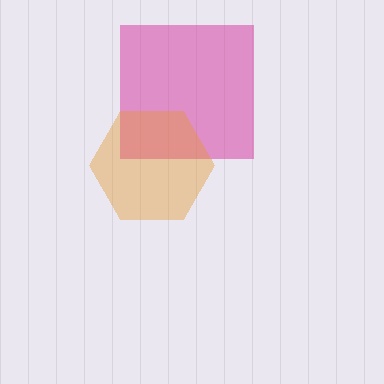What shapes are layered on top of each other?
The layered shapes are: a magenta square, an orange hexagon.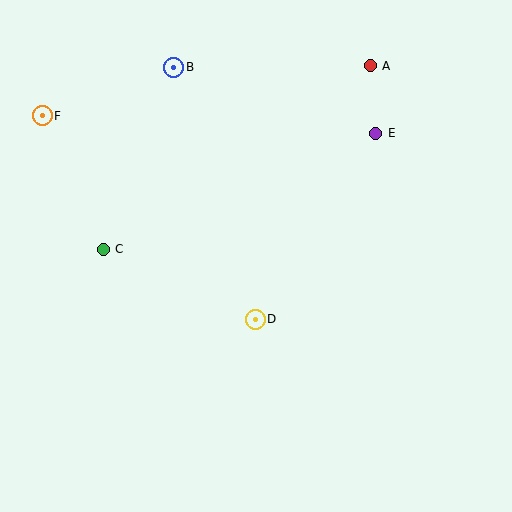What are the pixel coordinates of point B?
Point B is at (174, 67).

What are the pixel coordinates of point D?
Point D is at (255, 319).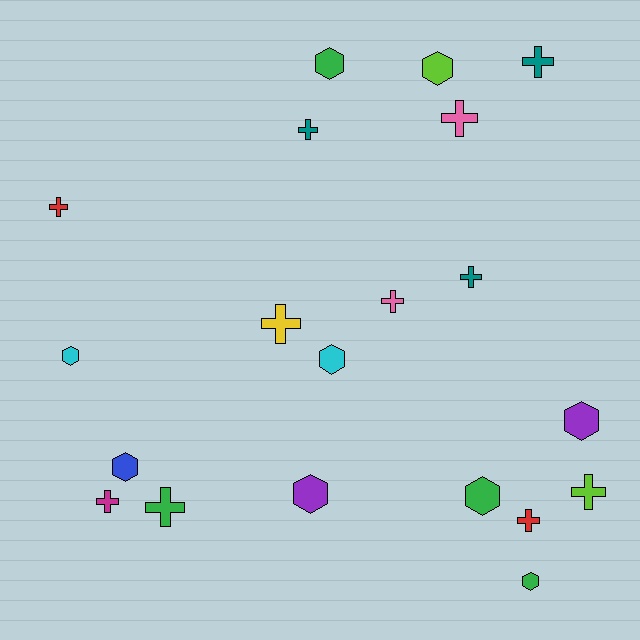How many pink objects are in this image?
There are 2 pink objects.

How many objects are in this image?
There are 20 objects.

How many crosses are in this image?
There are 11 crosses.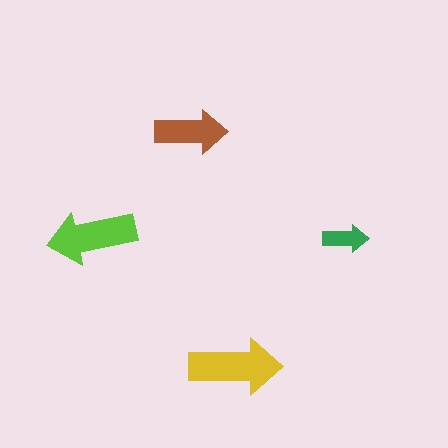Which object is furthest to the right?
The green arrow is rightmost.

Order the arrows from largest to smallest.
the yellow one, the lime one, the brown one, the green one.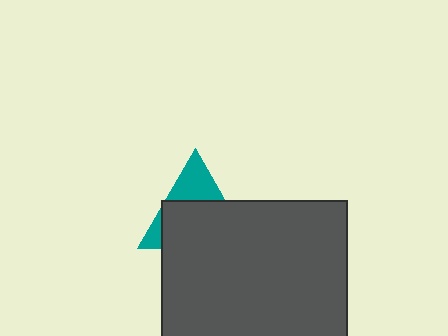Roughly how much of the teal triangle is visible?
A small part of it is visible (roughly 35%).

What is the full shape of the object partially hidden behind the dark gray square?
The partially hidden object is a teal triangle.